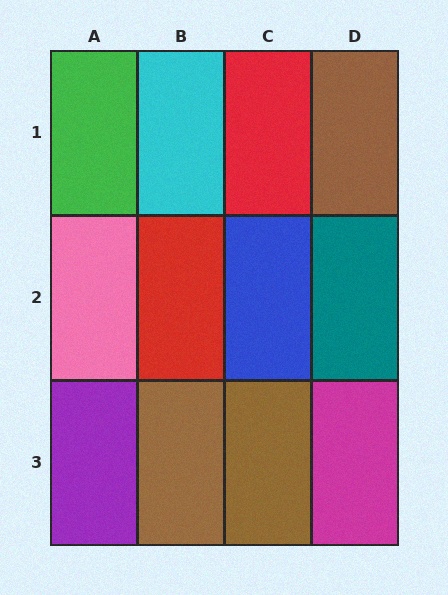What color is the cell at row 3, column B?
Brown.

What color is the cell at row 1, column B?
Cyan.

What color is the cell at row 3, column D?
Magenta.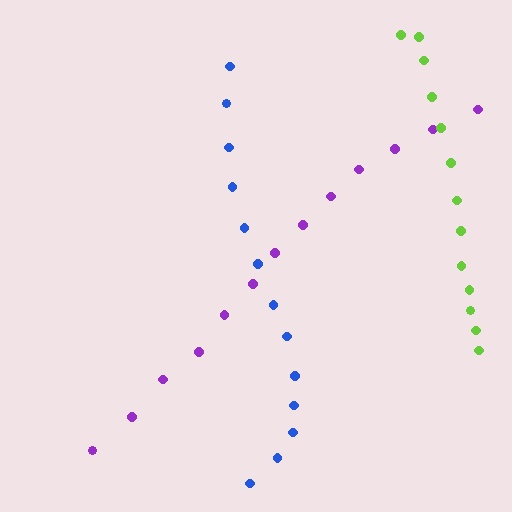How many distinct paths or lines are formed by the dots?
There are 3 distinct paths.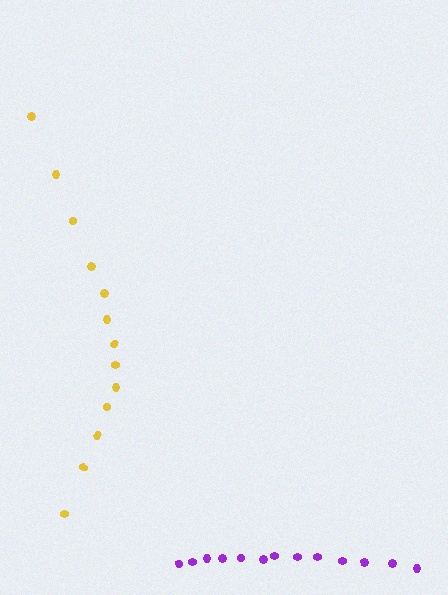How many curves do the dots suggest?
There are 2 distinct paths.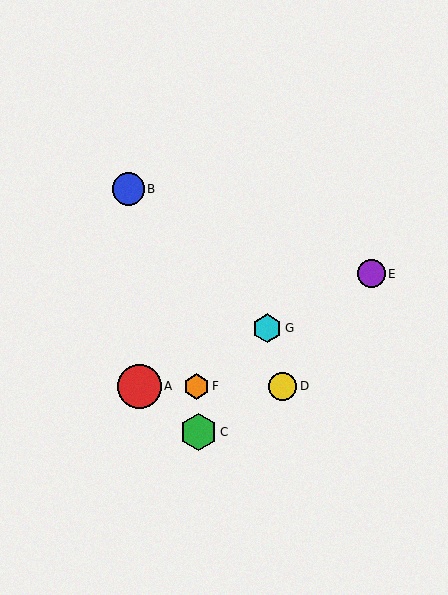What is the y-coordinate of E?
Object E is at y≈274.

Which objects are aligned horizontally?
Objects A, D, F are aligned horizontally.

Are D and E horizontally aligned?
No, D is at y≈386 and E is at y≈274.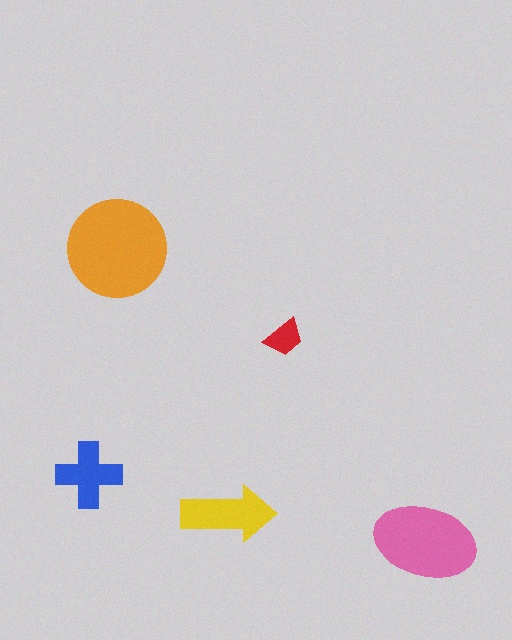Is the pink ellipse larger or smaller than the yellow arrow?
Larger.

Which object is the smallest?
The red trapezoid.